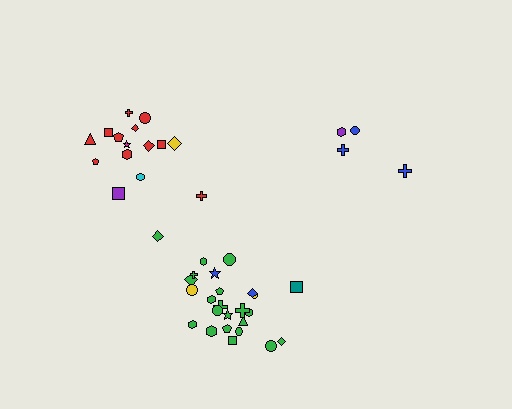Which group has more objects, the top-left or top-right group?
The top-left group.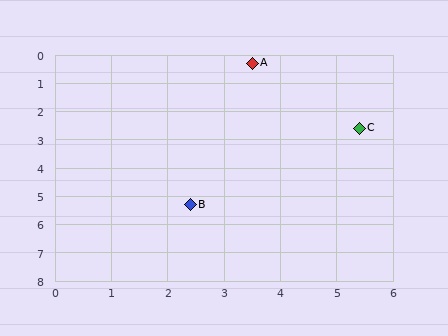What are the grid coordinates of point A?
Point A is at approximately (3.5, 0.3).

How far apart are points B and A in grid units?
Points B and A are about 5.1 grid units apart.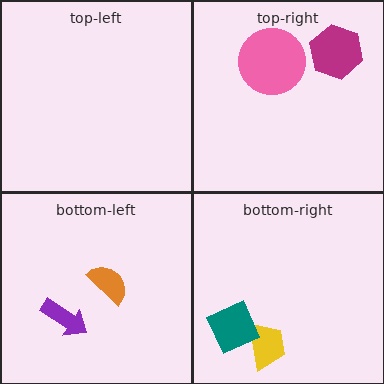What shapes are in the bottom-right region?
The yellow trapezoid, the teal diamond.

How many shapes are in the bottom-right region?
2.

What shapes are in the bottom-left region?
The purple arrow, the orange semicircle.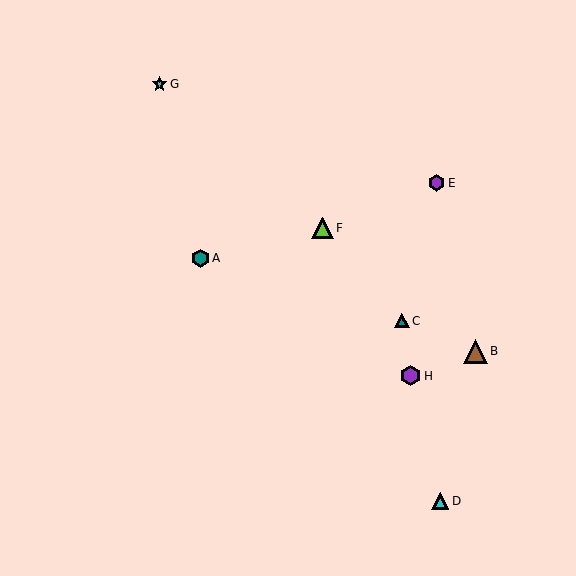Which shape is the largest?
The brown triangle (labeled B) is the largest.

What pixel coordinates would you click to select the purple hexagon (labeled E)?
Click at (437, 183) to select the purple hexagon E.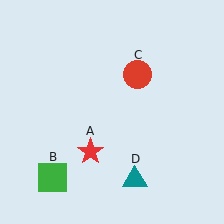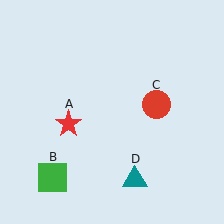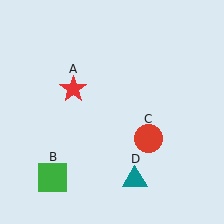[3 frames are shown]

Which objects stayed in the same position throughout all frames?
Green square (object B) and teal triangle (object D) remained stationary.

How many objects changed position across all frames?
2 objects changed position: red star (object A), red circle (object C).